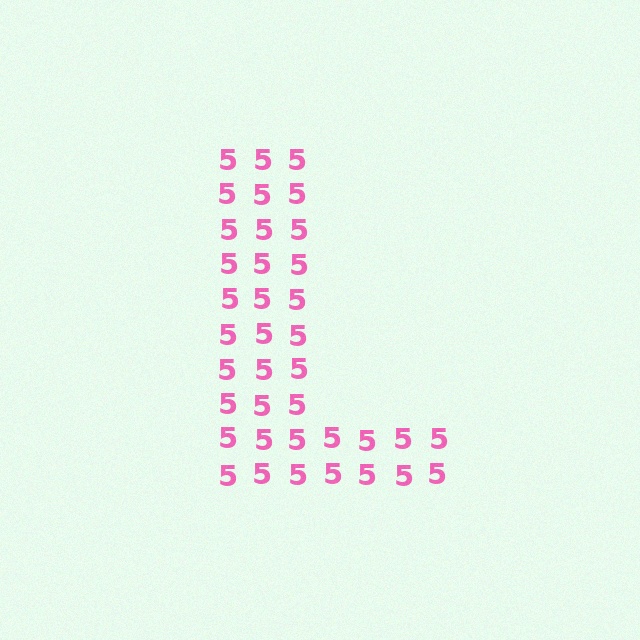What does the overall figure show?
The overall figure shows the letter L.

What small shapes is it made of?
It is made of small digit 5's.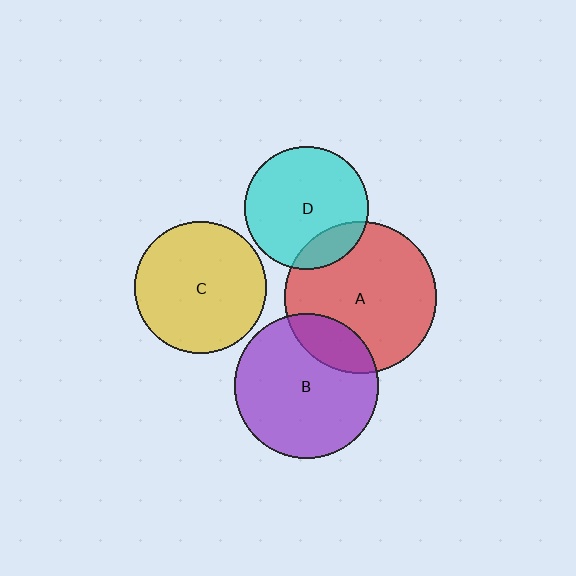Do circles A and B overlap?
Yes.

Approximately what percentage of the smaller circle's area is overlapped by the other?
Approximately 20%.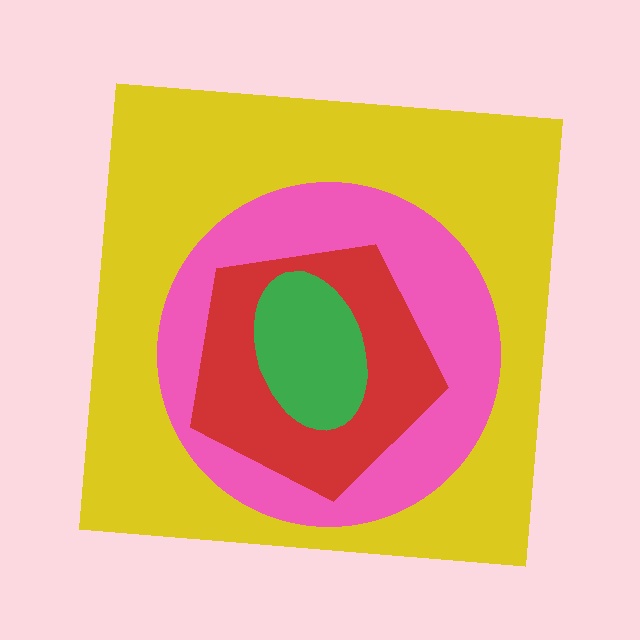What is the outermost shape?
The yellow square.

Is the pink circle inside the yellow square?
Yes.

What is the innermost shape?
The green ellipse.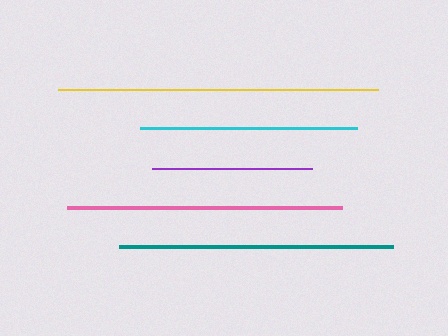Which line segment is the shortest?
The purple line is the shortest at approximately 160 pixels.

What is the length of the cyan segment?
The cyan segment is approximately 218 pixels long.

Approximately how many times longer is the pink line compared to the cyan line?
The pink line is approximately 1.3 times the length of the cyan line.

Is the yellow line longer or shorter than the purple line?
The yellow line is longer than the purple line.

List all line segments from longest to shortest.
From longest to shortest: yellow, pink, teal, cyan, purple.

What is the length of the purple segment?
The purple segment is approximately 160 pixels long.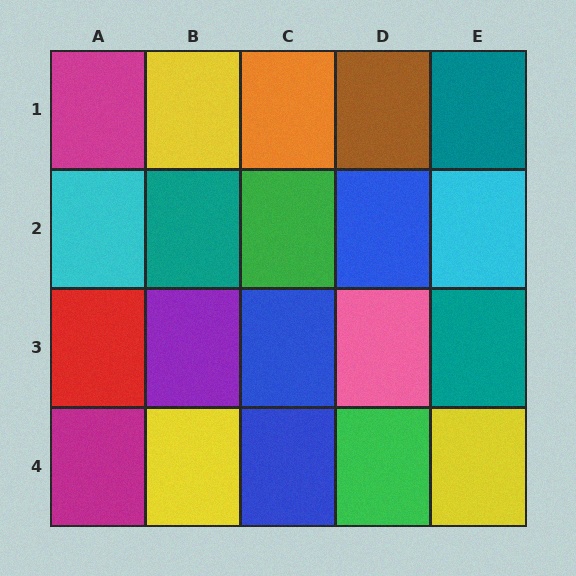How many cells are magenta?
2 cells are magenta.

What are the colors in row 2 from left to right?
Cyan, teal, green, blue, cyan.